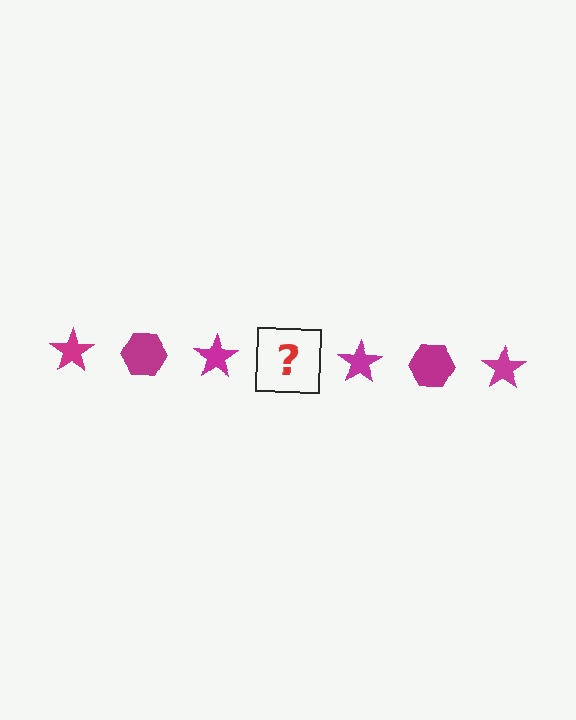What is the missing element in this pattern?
The missing element is a magenta hexagon.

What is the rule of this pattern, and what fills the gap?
The rule is that the pattern cycles through star, hexagon shapes in magenta. The gap should be filled with a magenta hexagon.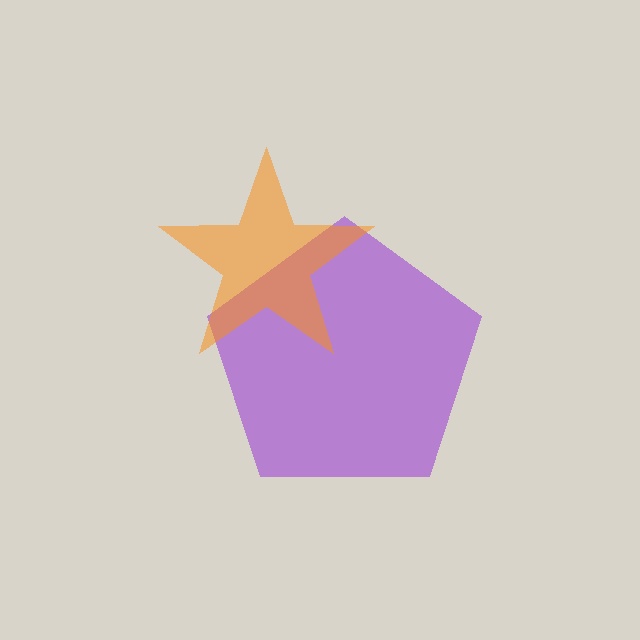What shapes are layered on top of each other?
The layered shapes are: a purple pentagon, an orange star.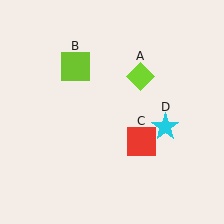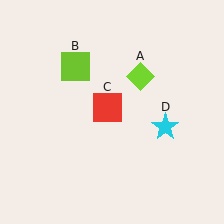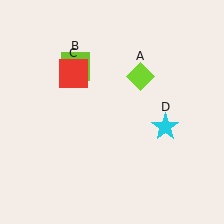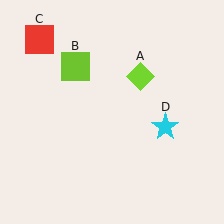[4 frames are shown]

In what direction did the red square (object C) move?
The red square (object C) moved up and to the left.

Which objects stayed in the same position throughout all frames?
Lime diamond (object A) and lime square (object B) and cyan star (object D) remained stationary.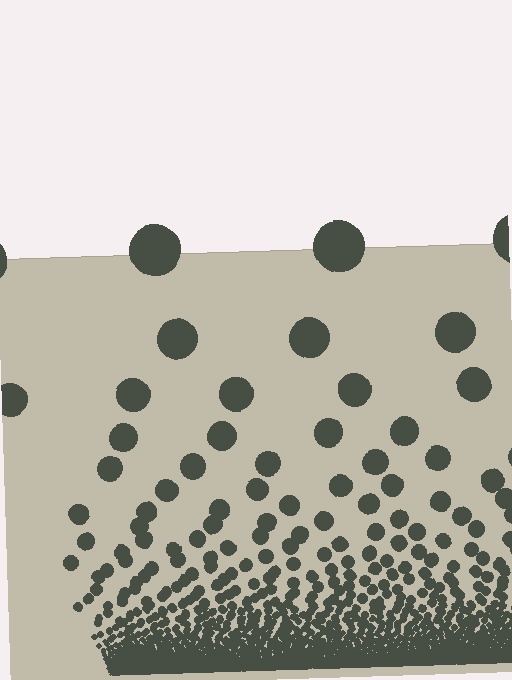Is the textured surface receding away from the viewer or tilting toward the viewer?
The surface appears to tilt toward the viewer. Texture elements get larger and sparser toward the top.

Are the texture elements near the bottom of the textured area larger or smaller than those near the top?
Smaller. The gradient is inverted — elements near the bottom are smaller and denser.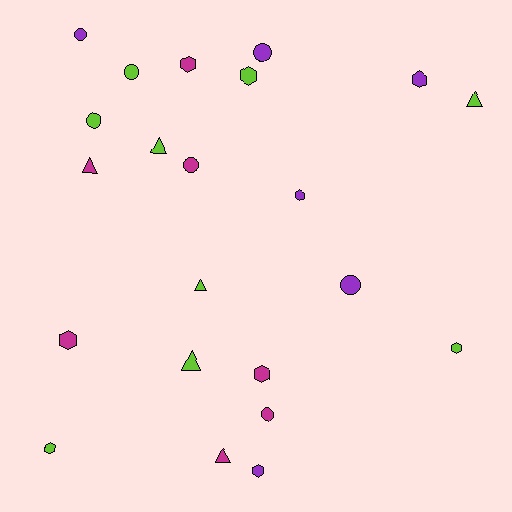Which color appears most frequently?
Lime, with 9 objects.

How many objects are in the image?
There are 22 objects.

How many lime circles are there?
There are 2 lime circles.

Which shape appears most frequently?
Hexagon, with 9 objects.